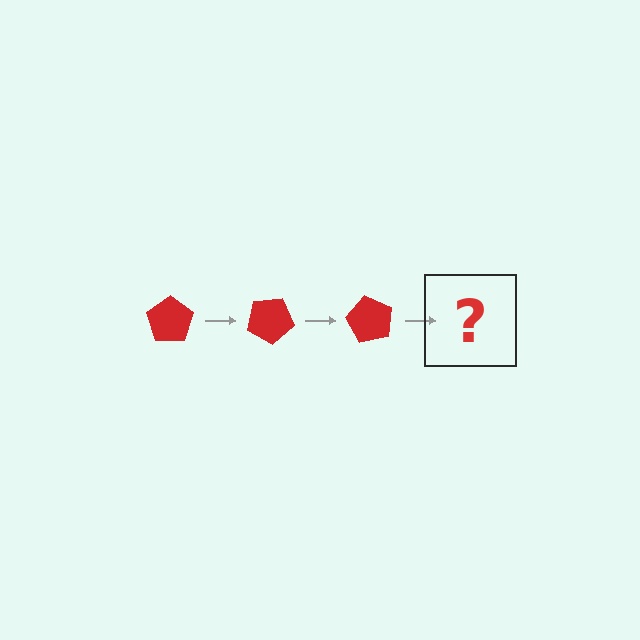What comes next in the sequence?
The next element should be a red pentagon rotated 90 degrees.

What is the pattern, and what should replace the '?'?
The pattern is that the pentagon rotates 30 degrees each step. The '?' should be a red pentagon rotated 90 degrees.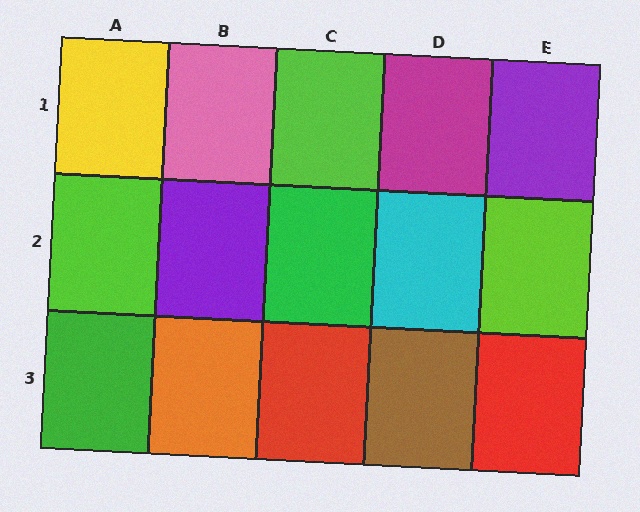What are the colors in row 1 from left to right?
Yellow, pink, lime, magenta, purple.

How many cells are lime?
3 cells are lime.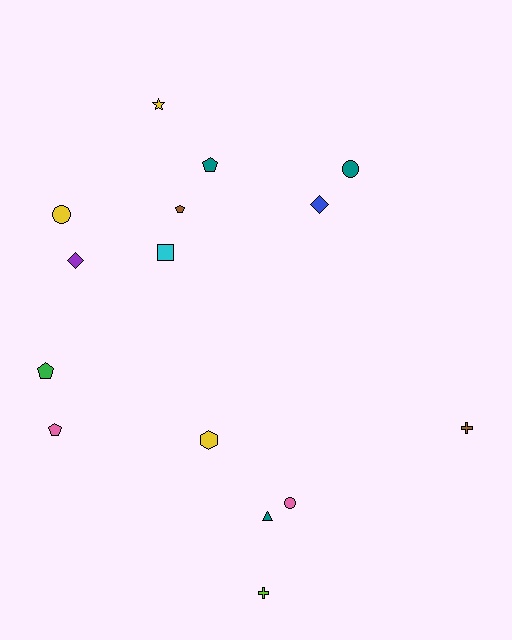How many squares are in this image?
There is 1 square.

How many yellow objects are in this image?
There are 3 yellow objects.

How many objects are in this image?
There are 15 objects.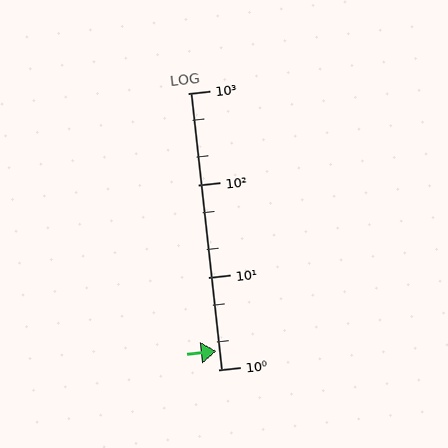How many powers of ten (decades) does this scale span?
The scale spans 3 decades, from 1 to 1000.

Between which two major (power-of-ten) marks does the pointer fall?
The pointer is between 1 and 10.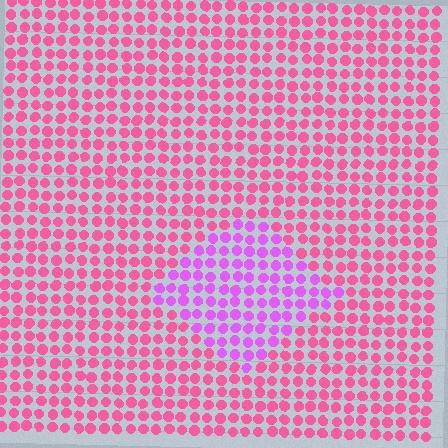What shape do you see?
I see a diamond.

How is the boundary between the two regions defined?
The boundary is defined purely by a slight shift in hue (about 40 degrees). Spacing, size, and orientation are identical on both sides.